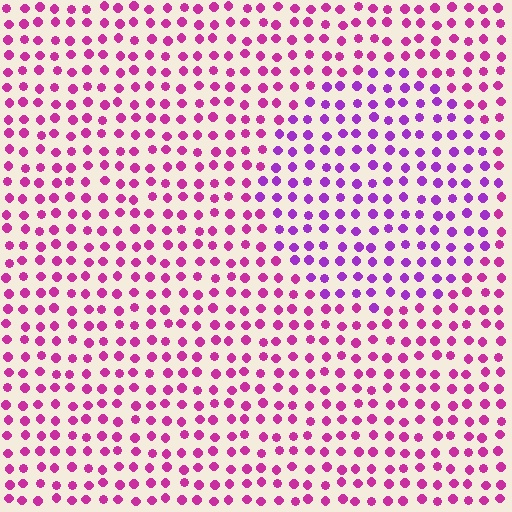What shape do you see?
I see a circle.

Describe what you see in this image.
The image is filled with small magenta elements in a uniform arrangement. A circle-shaped region is visible where the elements are tinted to a slightly different hue, forming a subtle color boundary.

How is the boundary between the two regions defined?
The boundary is defined purely by a slight shift in hue (about 31 degrees). Spacing, size, and orientation are identical on both sides.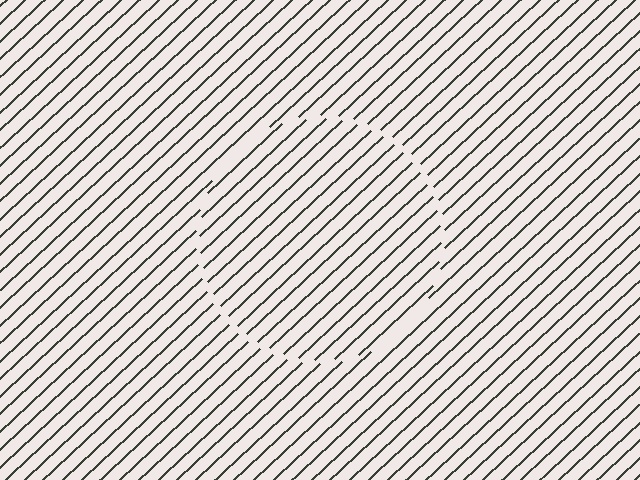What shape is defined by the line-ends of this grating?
An illusory circle. The interior of the shape contains the same grating, shifted by half a period — the contour is defined by the phase discontinuity where line-ends from the inner and outer gratings abut.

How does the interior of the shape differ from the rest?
The interior of the shape contains the same grating, shifted by half a period — the contour is defined by the phase discontinuity where line-ends from the inner and outer gratings abut.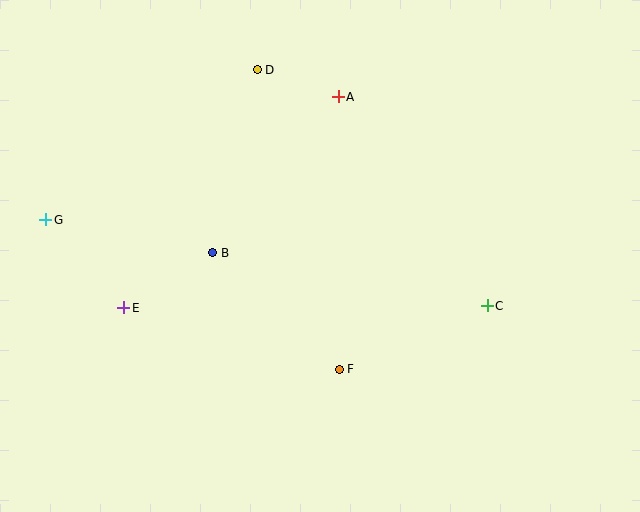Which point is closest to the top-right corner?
Point A is closest to the top-right corner.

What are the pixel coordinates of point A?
Point A is at (338, 97).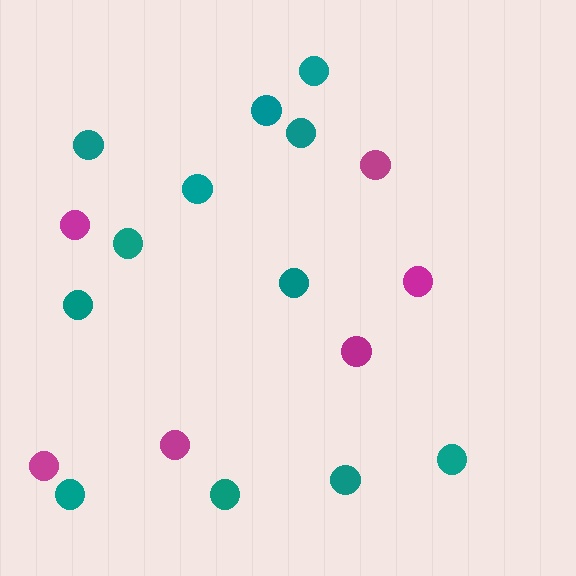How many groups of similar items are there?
There are 2 groups: one group of teal circles (12) and one group of magenta circles (6).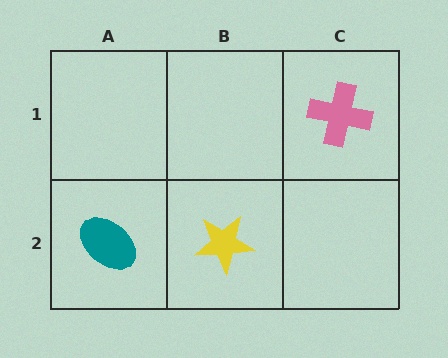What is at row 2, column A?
A teal ellipse.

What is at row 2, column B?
A yellow star.